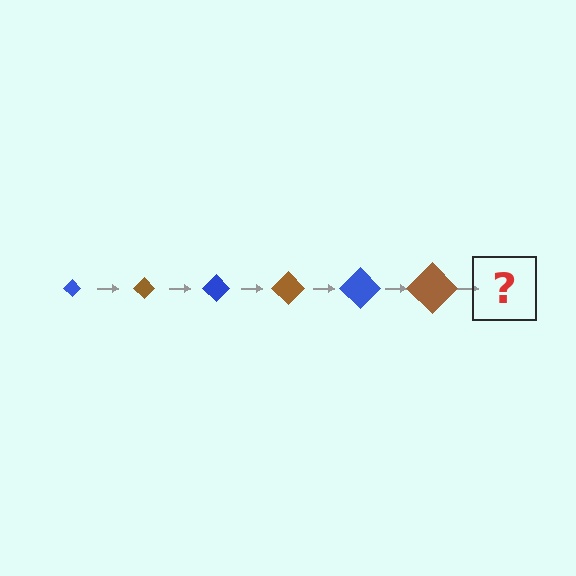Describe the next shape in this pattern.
It should be a blue diamond, larger than the previous one.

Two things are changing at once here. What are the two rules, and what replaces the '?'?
The two rules are that the diamond grows larger each step and the color cycles through blue and brown. The '?' should be a blue diamond, larger than the previous one.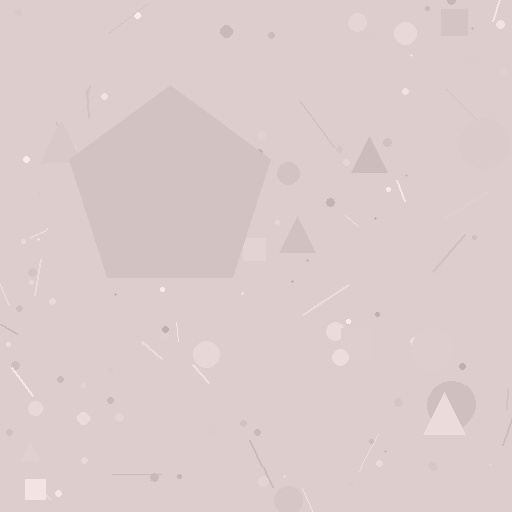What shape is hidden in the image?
A pentagon is hidden in the image.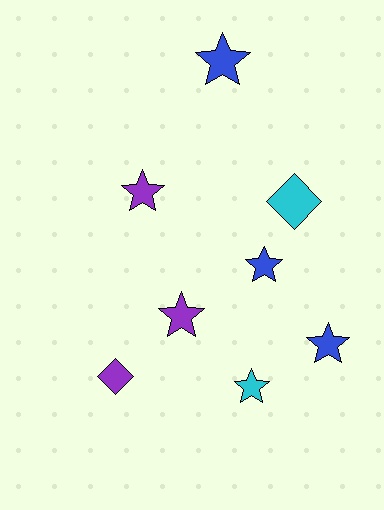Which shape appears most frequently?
Star, with 6 objects.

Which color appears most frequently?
Purple, with 3 objects.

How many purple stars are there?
There are 2 purple stars.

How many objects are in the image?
There are 8 objects.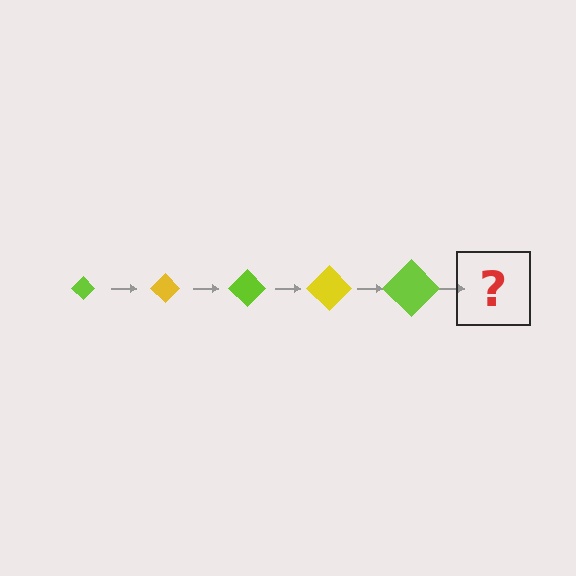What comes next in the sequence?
The next element should be a yellow diamond, larger than the previous one.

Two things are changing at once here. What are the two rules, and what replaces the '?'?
The two rules are that the diamond grows larger each step and the color cycles through lime and yellow. The '?' should be a yellow diamond, larger than the previous one.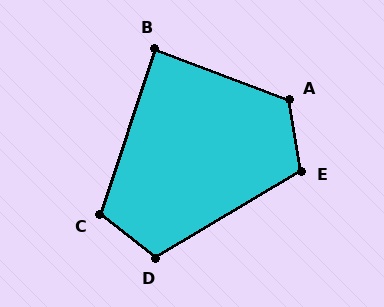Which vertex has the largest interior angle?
A, at approximately 120 degrees.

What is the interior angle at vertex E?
Approximately 111 degrees (obtuse).